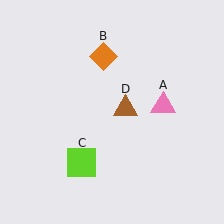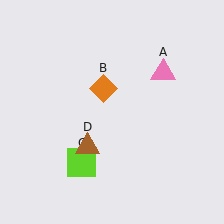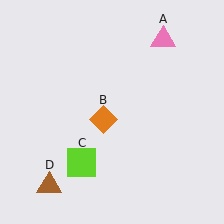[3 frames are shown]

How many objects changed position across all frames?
3 objects changed position: pink triangle (object A), orange diamond (object B), brown triangle (object D).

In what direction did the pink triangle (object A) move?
The pink triangle (object A) moved up.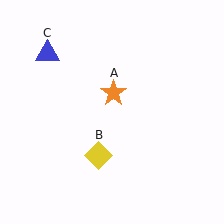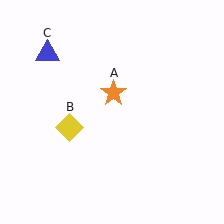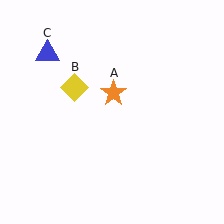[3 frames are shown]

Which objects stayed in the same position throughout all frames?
Orange star (object A) and blue triangle (object C) remained stationary.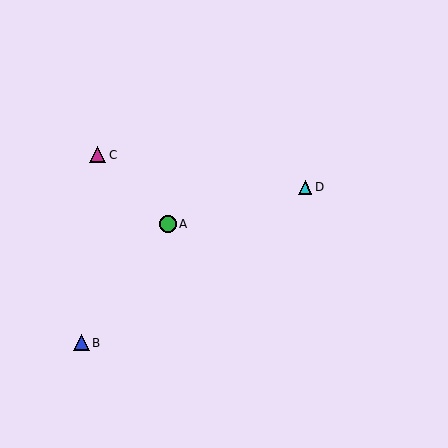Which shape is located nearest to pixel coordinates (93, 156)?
The magenta triangle (labeled C) at (98, 155) is nearest to that location.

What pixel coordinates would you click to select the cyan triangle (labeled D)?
Click at (305, 187) to select the cyan triangle D.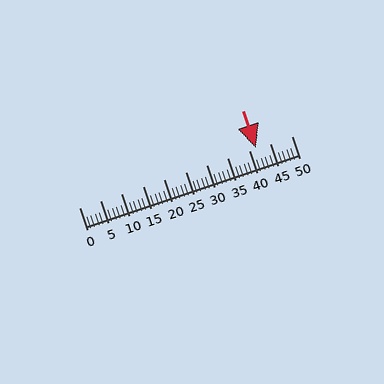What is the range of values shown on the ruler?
The ruler shows values from 0 to 50.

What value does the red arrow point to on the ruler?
The red arrow points to approximately 42.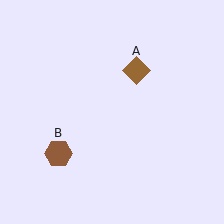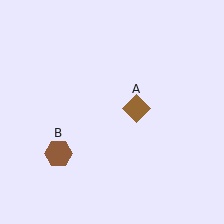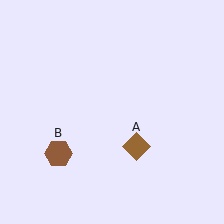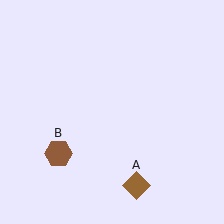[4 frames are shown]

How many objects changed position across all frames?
1 object changed position: brown diamond (object A).